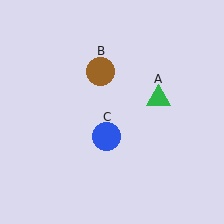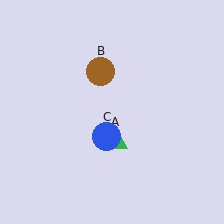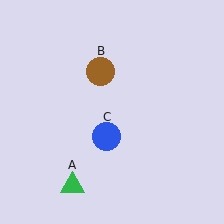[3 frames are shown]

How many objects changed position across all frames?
1 object changed position: green triangle (object A).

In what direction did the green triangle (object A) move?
The green triangle (object A) moved down and to the left.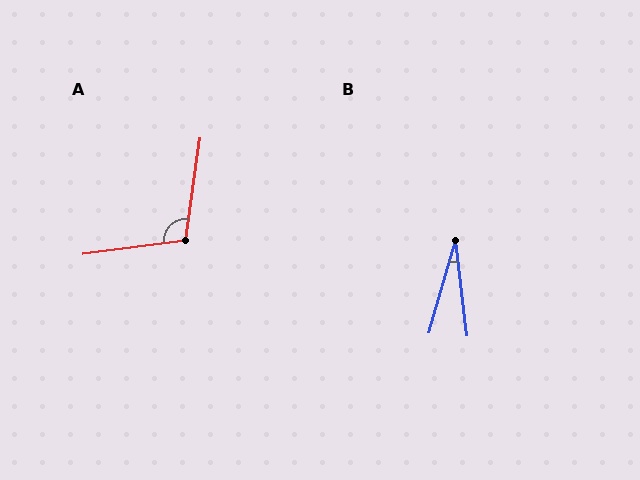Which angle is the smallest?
B, at approximately 23 degrees.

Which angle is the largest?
A, at approximately 105 degrees.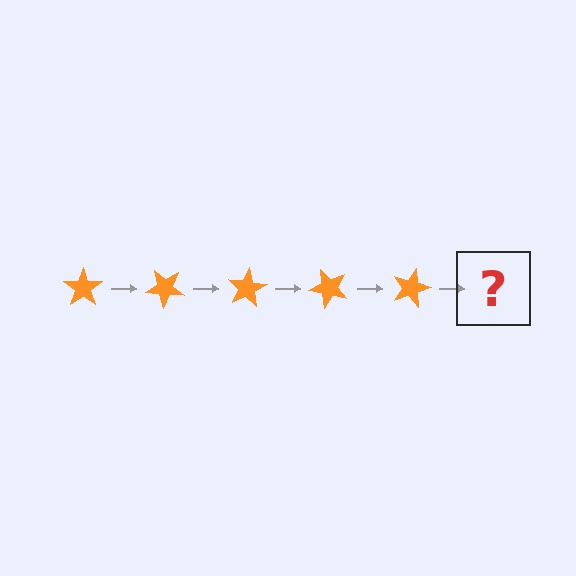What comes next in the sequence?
The next element should be an orange star rotated 200 degrees.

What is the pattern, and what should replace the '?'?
The pattern is that the star rotates 40 degrees each step. The '?' should be an orange star rotated 200 degrees.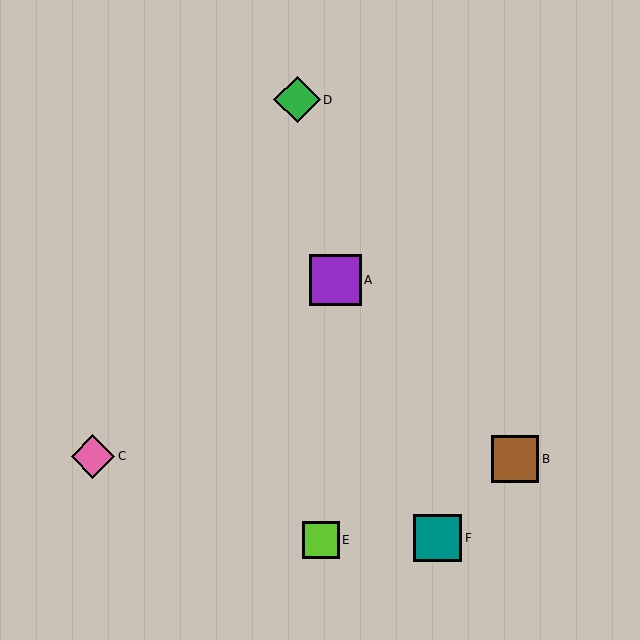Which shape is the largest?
The purple square (labeled A) is the largest.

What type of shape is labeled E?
Shape E is a lime square.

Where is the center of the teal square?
The center of the teal square is at (438, 538).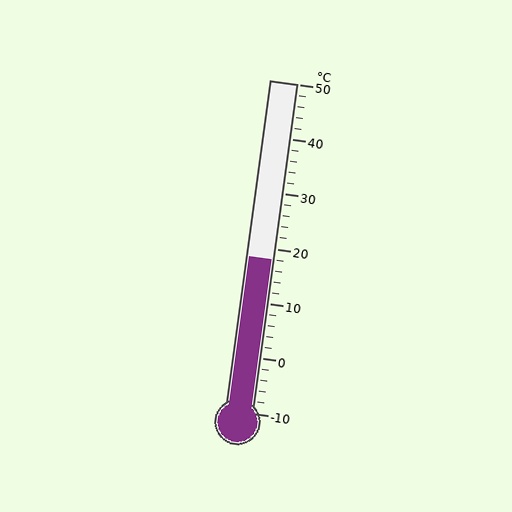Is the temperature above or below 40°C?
The temperature is below 40°C.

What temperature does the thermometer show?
The thermometer shows approximately 18°C.